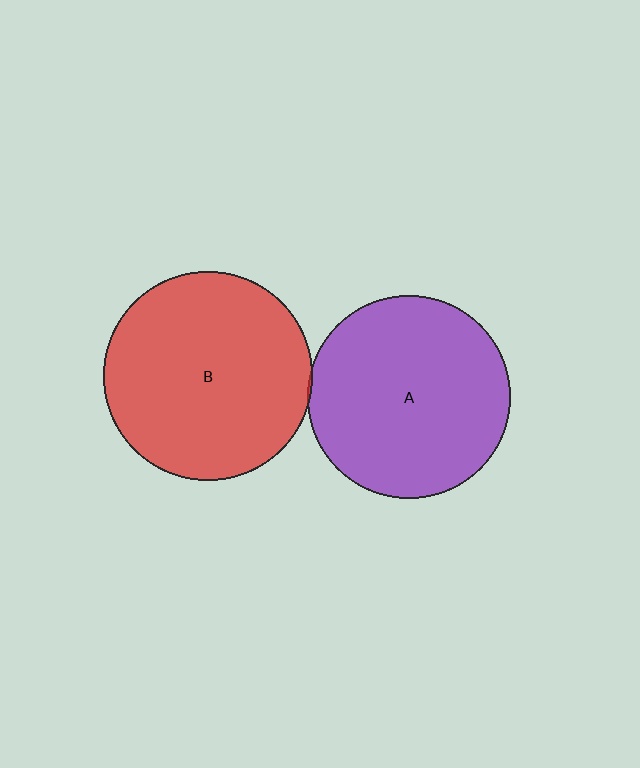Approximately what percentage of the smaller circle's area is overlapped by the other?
Approximately 5%.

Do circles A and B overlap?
Yes.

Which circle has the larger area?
Circle B (red).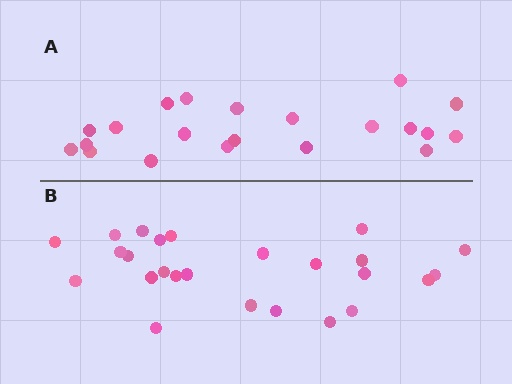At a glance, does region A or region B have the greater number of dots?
Region B (the bottom region) has more dots.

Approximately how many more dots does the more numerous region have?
Region B has about 4 more dots than region A.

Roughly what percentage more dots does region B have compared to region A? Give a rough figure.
About 20% more.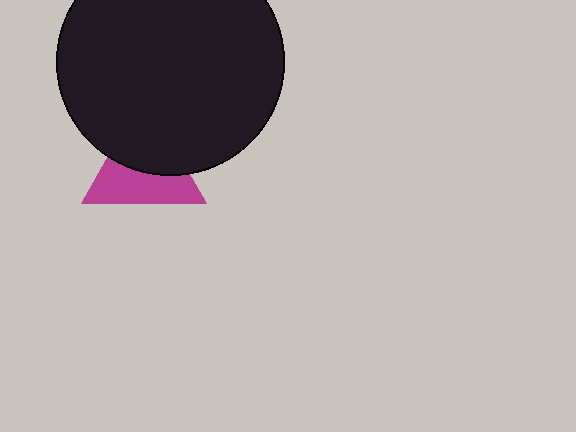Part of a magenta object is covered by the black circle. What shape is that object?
It is a triangle.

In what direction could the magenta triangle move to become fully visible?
The magenta triangle could move down. That would shift it out from behind the black circle entirely.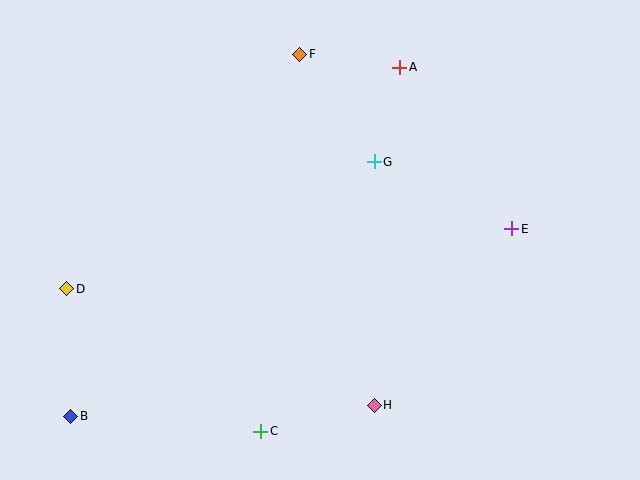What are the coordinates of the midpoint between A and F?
The midpoint between A and F is at (350, 61).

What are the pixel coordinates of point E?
Point E is at (512, 229).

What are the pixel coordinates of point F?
Point F is at (300, 54).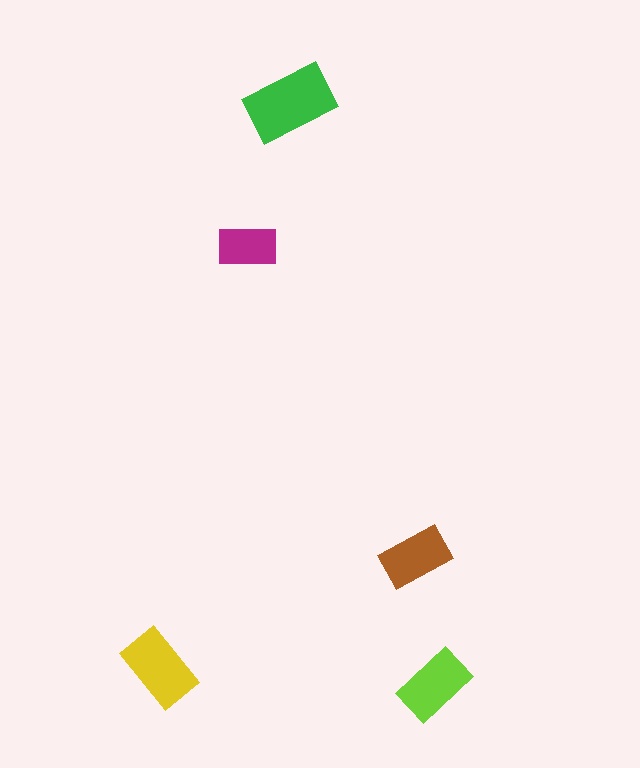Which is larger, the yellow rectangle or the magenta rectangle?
The yellow one.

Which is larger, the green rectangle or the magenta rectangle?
The green one.